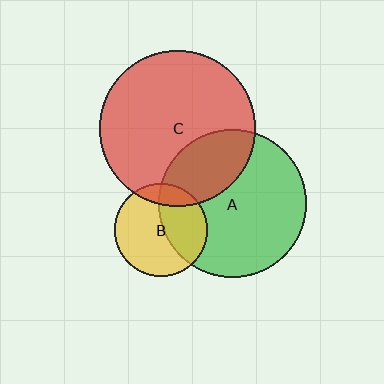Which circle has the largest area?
Circle C (red).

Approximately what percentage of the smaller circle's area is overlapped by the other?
Approximately 40%.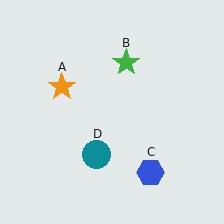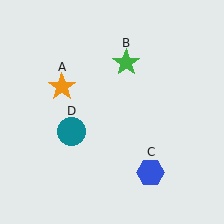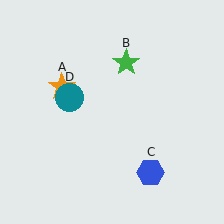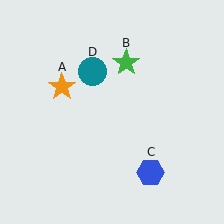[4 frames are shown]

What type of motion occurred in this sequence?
The teal circle (object D) rotated clockwise around the center of the scene.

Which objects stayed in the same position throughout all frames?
Orange star (object A) and green star (object B) and blue hexagon (object C) remained stationary.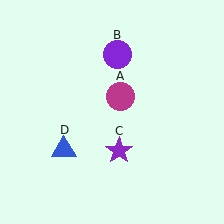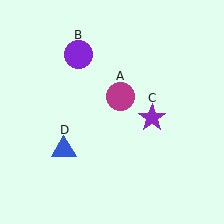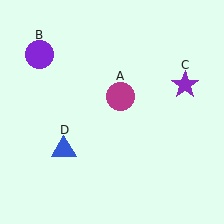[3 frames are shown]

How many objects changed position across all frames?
2 objects changed position: purple circle (object B), purple star (object C).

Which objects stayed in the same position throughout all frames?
Magenta circle (object A) and blue triangle (object D) remained stationary.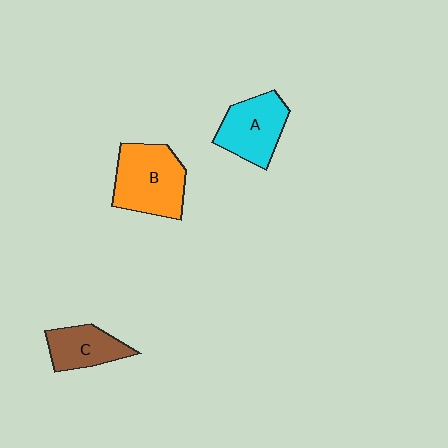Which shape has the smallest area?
Shape C (brown).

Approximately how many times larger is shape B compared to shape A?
Approximately 1.2 times.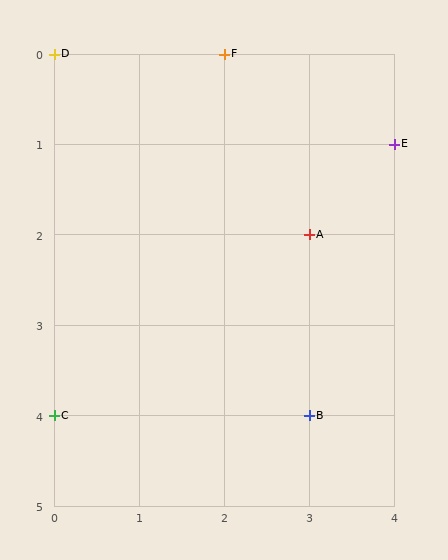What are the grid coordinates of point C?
Point C is at grid coordinates (0, 4).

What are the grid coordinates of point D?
Point D is at grid coordinates (0, 0).